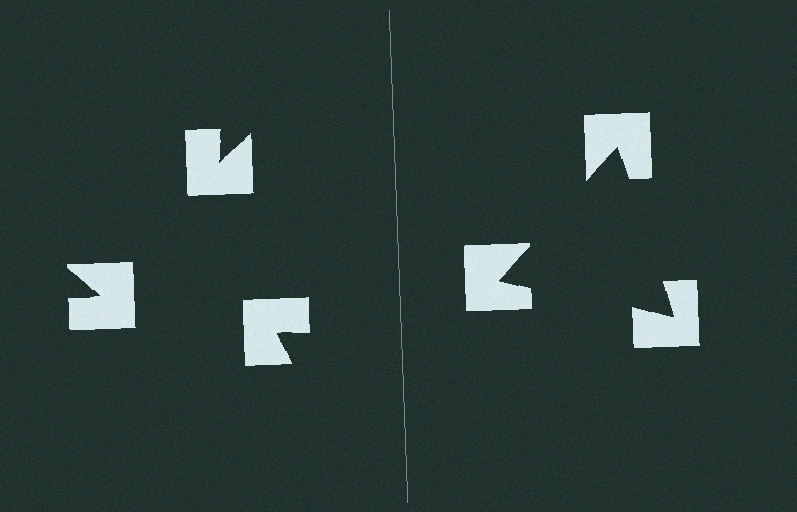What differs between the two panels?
The notched squares are positioned identically on both sides; only the wedge orientations differ. On the right they align to a triangle; on the left they are misaligned.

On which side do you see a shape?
An illusory triangle appears on the right side. On the left side the wedge cuts are rotated, so no coherent shape forms.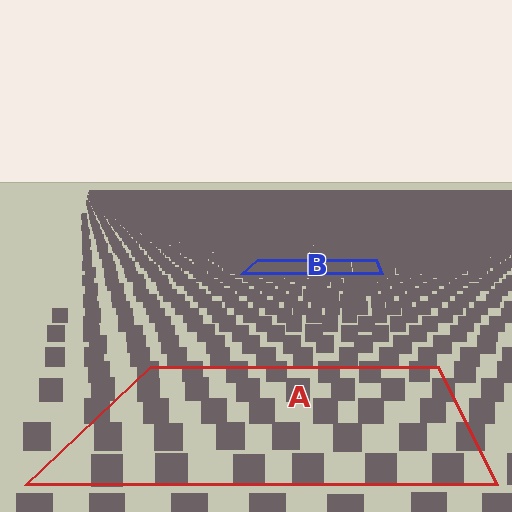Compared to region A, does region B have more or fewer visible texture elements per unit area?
Region B has more texture elements per unit area — they are packed more densely because it is farther away.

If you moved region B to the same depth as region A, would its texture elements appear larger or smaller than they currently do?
They would appear larger. At a closer depth, the same texture elements are projected at a bigger on-screen size.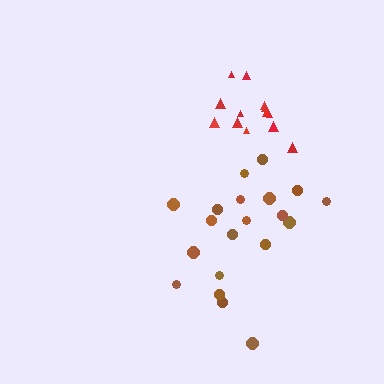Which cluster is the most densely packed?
Brown.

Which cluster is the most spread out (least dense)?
Red.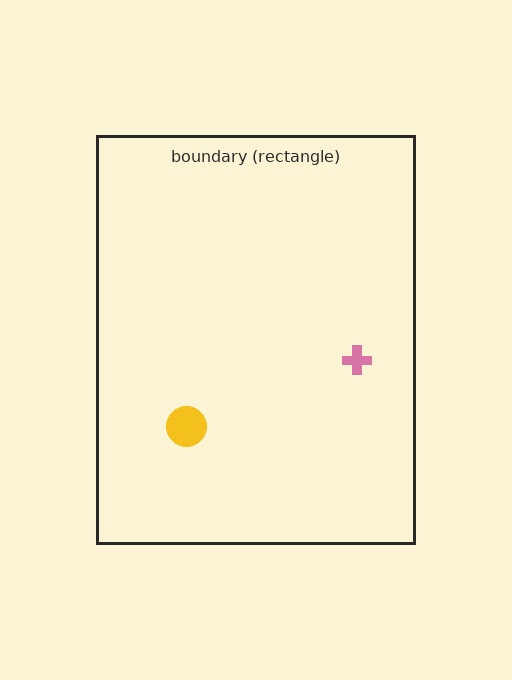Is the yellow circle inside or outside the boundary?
Inside.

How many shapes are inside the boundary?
2 inside, 0 outside.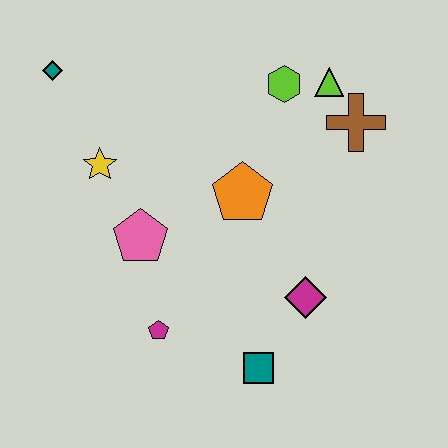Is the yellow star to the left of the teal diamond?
No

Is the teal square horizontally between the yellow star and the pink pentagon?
No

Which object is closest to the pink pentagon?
The yellow star is closest to the pink pentagon.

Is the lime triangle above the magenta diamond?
Yes